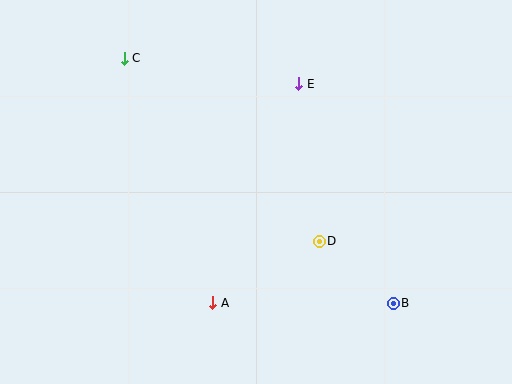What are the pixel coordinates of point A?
Point A is at (213, 303).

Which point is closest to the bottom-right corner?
Point B is closest to the bottom-right corner.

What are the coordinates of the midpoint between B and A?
The midpoint between B and A is at (303, 303).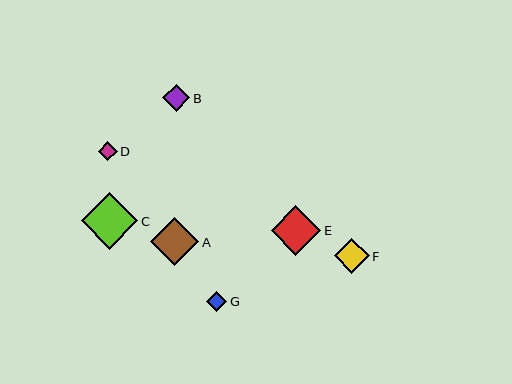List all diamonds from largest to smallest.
From largest to smallest: C, E, A, F, B, G, D.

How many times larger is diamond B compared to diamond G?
Diamond B is approximately 1.3 times the size of diamond G.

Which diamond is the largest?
Diamond C is the largest with a size of approximately 56 pixels.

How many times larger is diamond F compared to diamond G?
Diamond F is approximately 1.7 times the size of diamond G.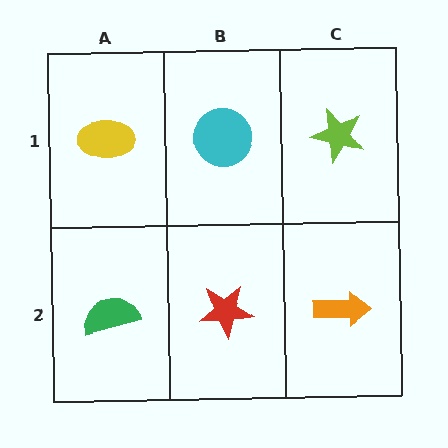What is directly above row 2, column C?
A lime star.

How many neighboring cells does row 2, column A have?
2.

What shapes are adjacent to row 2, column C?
A lime star (row 1, column C), a red star (row 2, column B).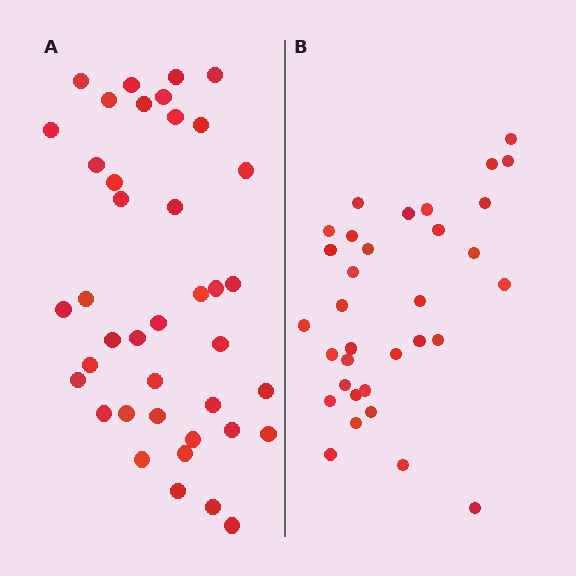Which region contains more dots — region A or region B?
Region A (the left region) has more dots.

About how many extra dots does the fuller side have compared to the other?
Region A has roughly 8 or so more dots than region B.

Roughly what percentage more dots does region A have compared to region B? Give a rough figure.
About 20% more.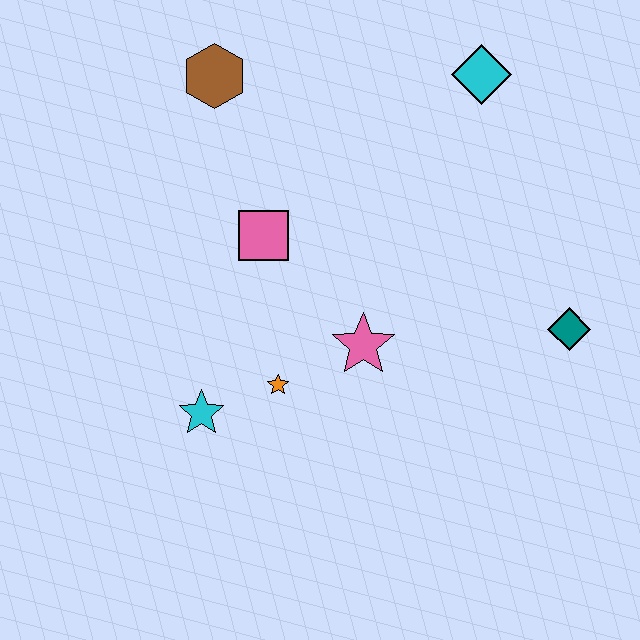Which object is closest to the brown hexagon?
The pink square is closest to the brown hexagon.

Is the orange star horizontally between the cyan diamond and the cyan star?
Yes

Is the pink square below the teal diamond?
No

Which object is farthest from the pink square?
The teal diamond is farthest from the pink square.